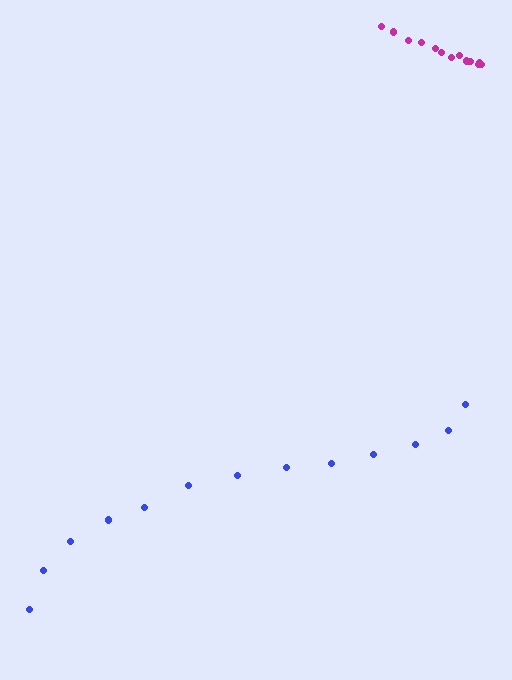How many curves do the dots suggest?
There are 2 distinct paths.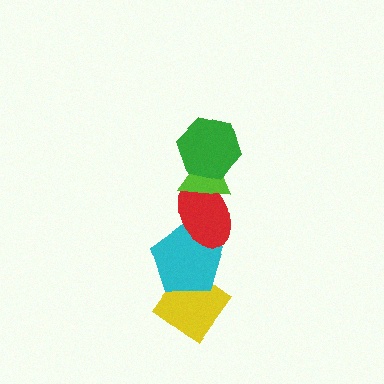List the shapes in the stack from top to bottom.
From top to bottom: the green hexagon, the lime triangle, the red ellipse, the cyan pentagon, the yellow diamond.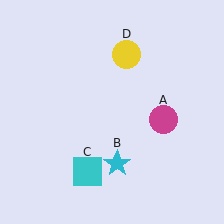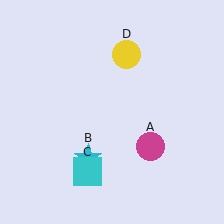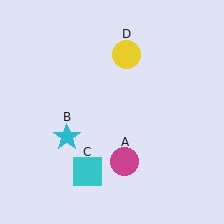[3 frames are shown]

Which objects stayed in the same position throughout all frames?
Cyan square (object C) and yellow circle (object D) remained stationary.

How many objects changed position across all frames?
2 objects changed position: magenta circle (object A), cyan star (object B).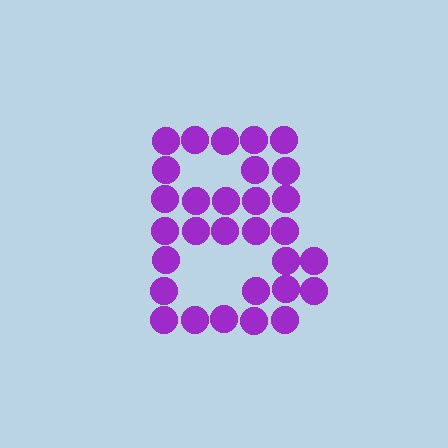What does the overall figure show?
The overall figure shows the letter B.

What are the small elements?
The small elements are circles.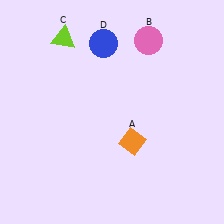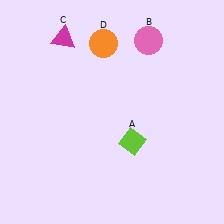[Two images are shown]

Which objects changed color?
A changed from orange to lime. C changed from lime to magenta. D changed from blue to orange.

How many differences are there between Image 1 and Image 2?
There are 3 differences between the two images.